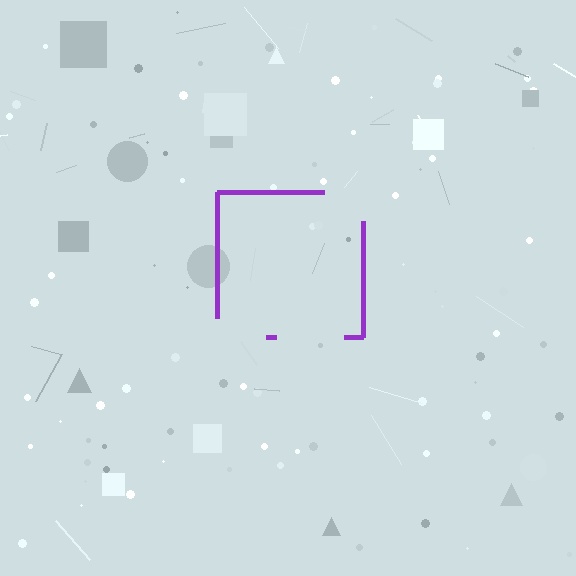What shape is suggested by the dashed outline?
The dashed outline suggests a square.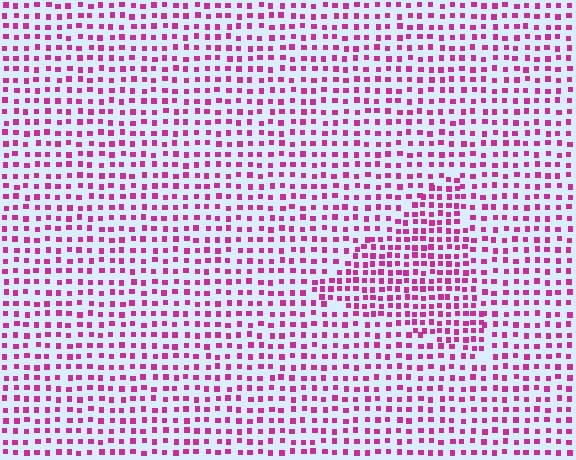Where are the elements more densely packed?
The elements are more densely packed inside the triangle boundary.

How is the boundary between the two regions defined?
The boundary is defined by a change in element density (approximately 1.6x ratio). All elements are the same color, size, and shape.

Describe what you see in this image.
The image contains small magenta elements arranged at two different densities. A triangle-shaped region is visible where the elements are more densely packed than the surrounding area.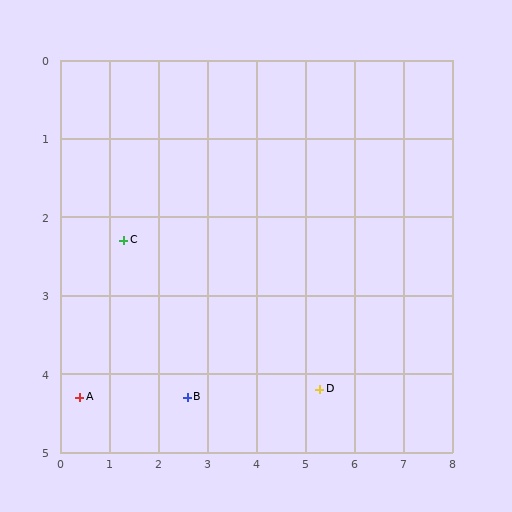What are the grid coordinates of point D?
Point D is at approximately (5.3, 4.2).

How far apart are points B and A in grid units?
Points B and A are about 2.2 grid units apart.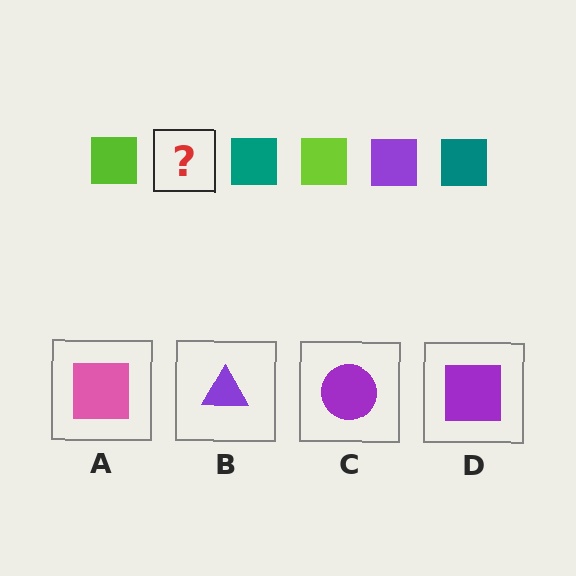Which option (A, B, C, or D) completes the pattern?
D.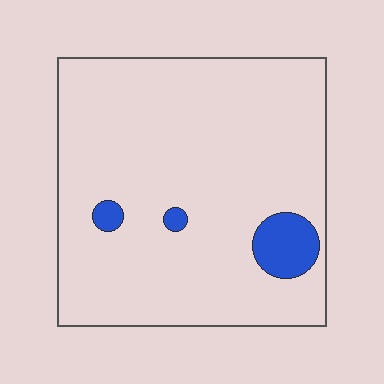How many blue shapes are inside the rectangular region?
3.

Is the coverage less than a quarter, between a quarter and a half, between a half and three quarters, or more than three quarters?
Less than a quarter.